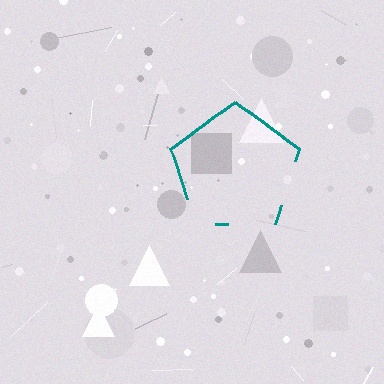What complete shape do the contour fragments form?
The contour fragments form a pentagon.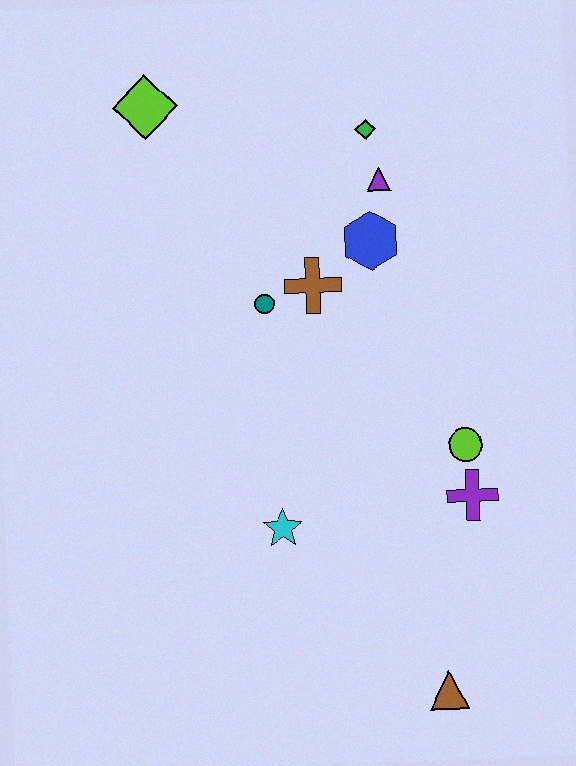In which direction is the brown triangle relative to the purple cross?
The brown triangle is below the purple cross.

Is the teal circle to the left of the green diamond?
Yes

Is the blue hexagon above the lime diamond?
No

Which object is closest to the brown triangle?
The purple cross is closest to the brown triangle.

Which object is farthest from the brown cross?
The brown triangle is farthest from the brown cross.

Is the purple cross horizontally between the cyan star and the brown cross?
No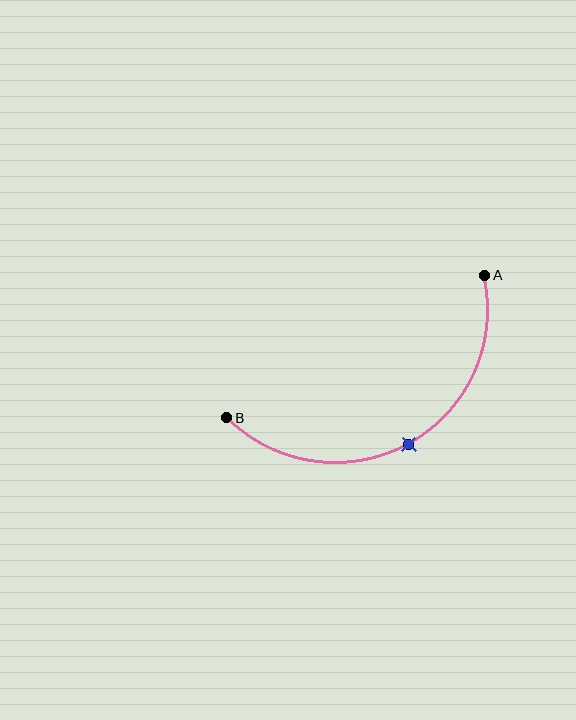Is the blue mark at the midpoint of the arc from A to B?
Yes. The blue mark lies on the arc at equal arc-length from both A and B — it is the arc midpoint.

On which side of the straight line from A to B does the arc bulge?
The arc bulges below the straight line connecting A and B.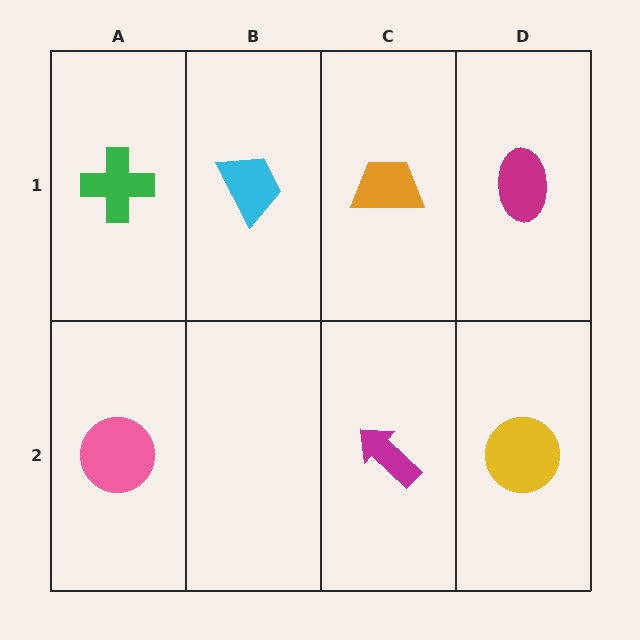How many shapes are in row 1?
4 shapes.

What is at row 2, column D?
A yellow circle.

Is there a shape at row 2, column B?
No, that cell is empty.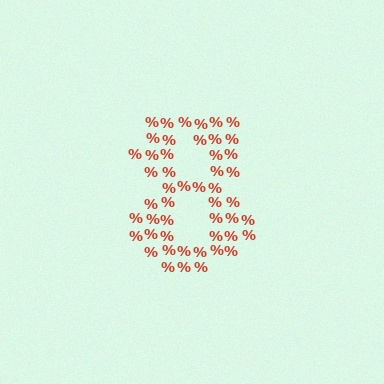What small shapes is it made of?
It is made of small percent signs.